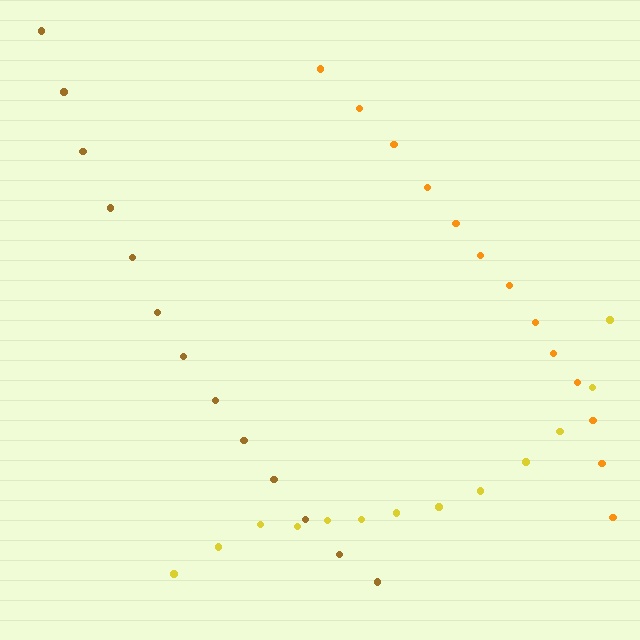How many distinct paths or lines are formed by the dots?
There are 3 distinct paths.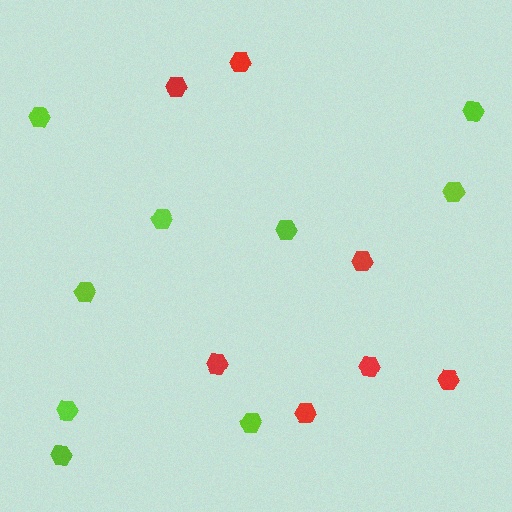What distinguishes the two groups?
There are 2 groups: one group of lime hexagons (9) and one group of red hexagons (7).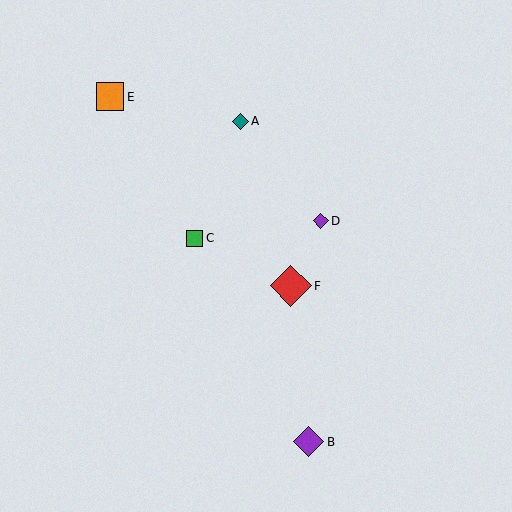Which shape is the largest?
The red diamond (labeled F) is the largest.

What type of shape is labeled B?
Shape B is a purple diamond.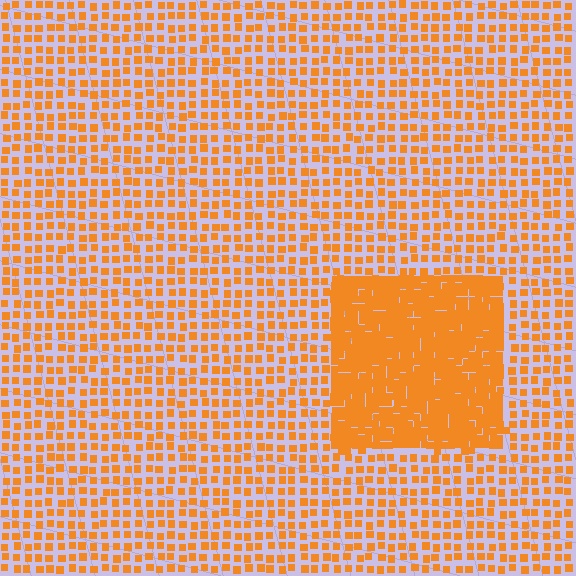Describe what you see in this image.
The image contains small orange elements arranged at two different densities. A rectangle-shaped region is visible where the elements are more densely packed than the surrounding area.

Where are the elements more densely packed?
The elements are more densely packed inside the rectangle boundary.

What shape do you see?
I see a rectangle.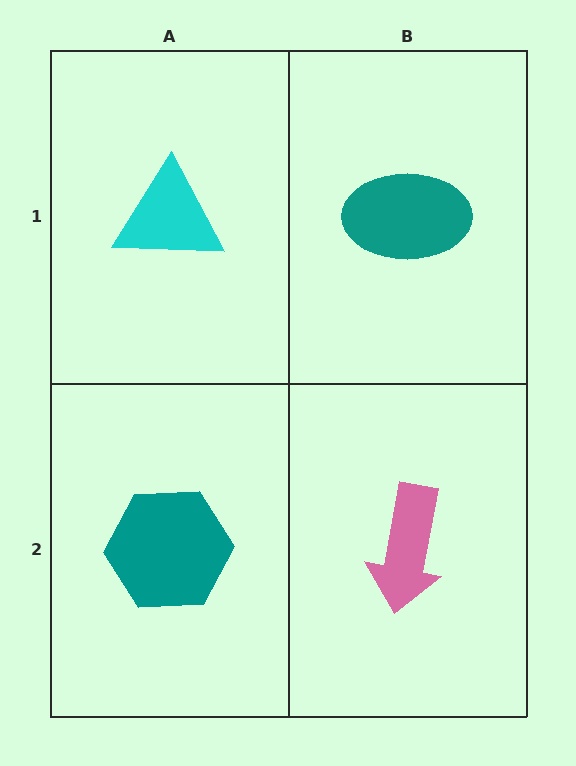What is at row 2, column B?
A pink arrow.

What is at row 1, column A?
A cyan triangle.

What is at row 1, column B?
A teal ellipse.